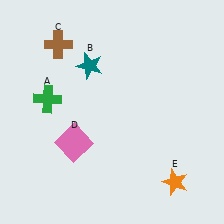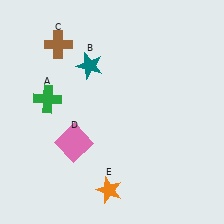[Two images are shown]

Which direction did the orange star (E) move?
The orange star (E) moved left.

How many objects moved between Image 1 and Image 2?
1 object moved between the two images.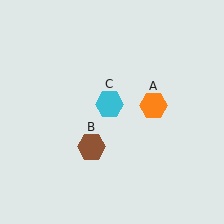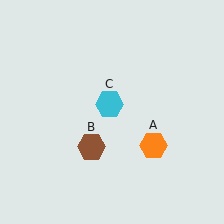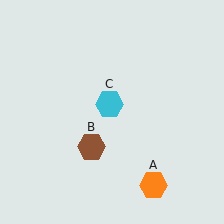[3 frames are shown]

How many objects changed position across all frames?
1 object changed position: orange hexagon (object A).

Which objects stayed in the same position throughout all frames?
Brown hexagon (object B) and cyan hexagon (object C) remained stationary.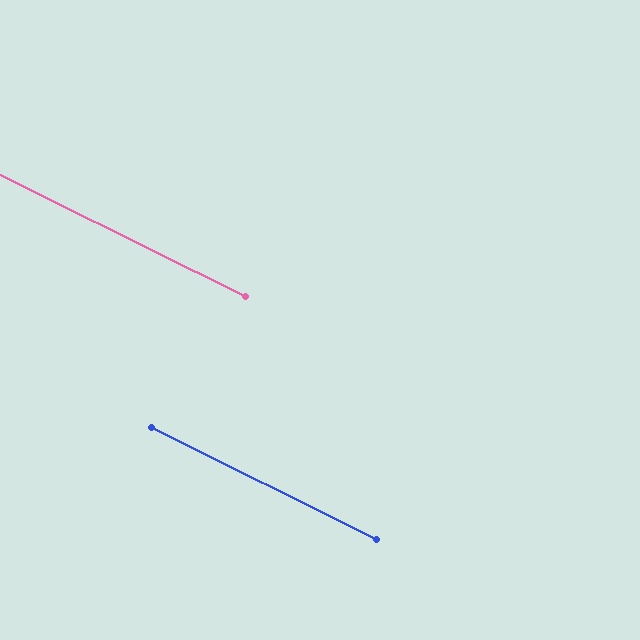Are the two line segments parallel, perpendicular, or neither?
Parallel — their directions differ by only 0.0°.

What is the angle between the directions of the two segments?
Approximately 0 degrees.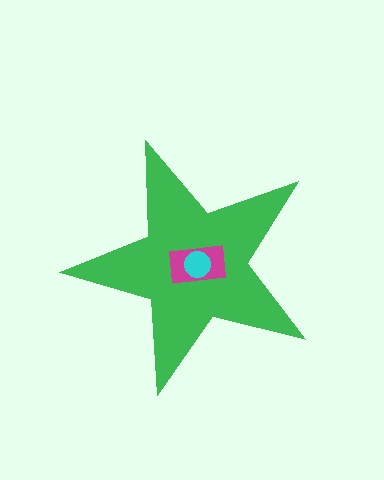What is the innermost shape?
The cyan circle.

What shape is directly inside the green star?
The magenta rectangle.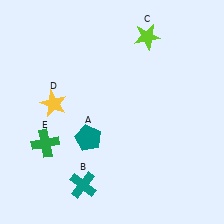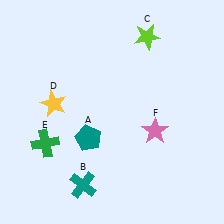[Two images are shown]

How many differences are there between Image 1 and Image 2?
There is 1 difference between the two images.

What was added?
A pink star (F) was added in Image 2.